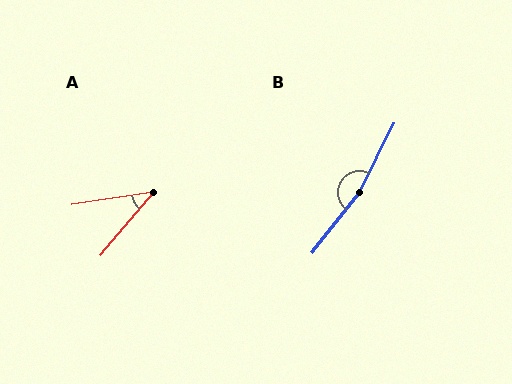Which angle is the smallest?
A, at approximately 41 degrees.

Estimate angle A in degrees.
Approximately 41 degrees.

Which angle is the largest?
B, at approximately 168 degrees.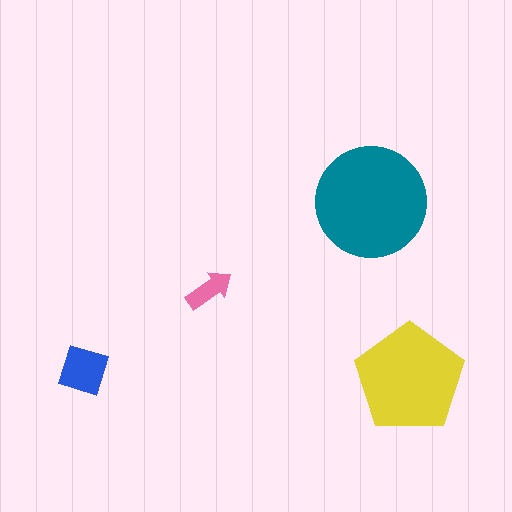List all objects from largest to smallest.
The teal circle, the yellow pentagon, the blue square, the pink arrow.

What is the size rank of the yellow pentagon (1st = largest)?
2nd.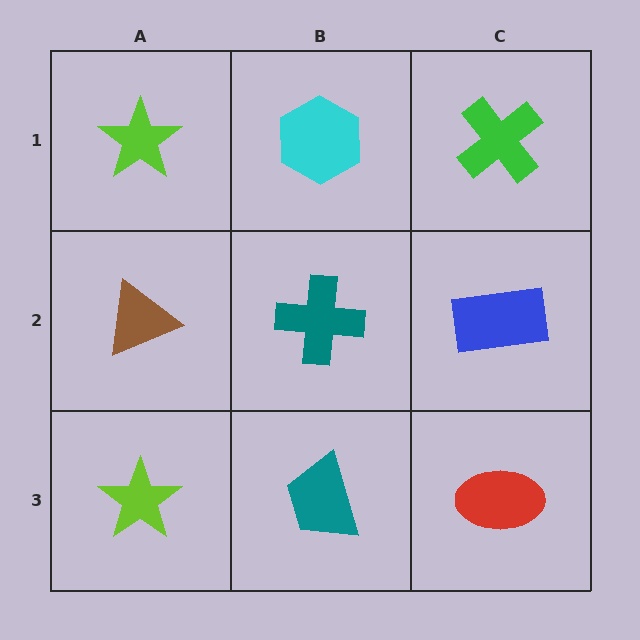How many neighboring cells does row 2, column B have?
4.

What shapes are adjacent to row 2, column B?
A cyan hexagon (row 1, column B), a teal trapezoid (row 3, column B), a brown triangle (row 2, column A), a blue rectangle (row 2, column C).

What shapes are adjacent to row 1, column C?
A blue rectangle (row 2, column C), a cyan hexagon (row 1, column B).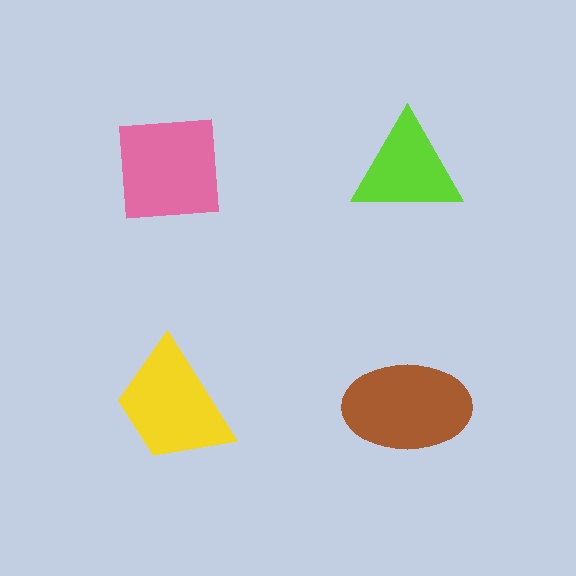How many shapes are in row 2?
2 shapes.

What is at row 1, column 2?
A lime triangle.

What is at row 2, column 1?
A yellow trapezoid.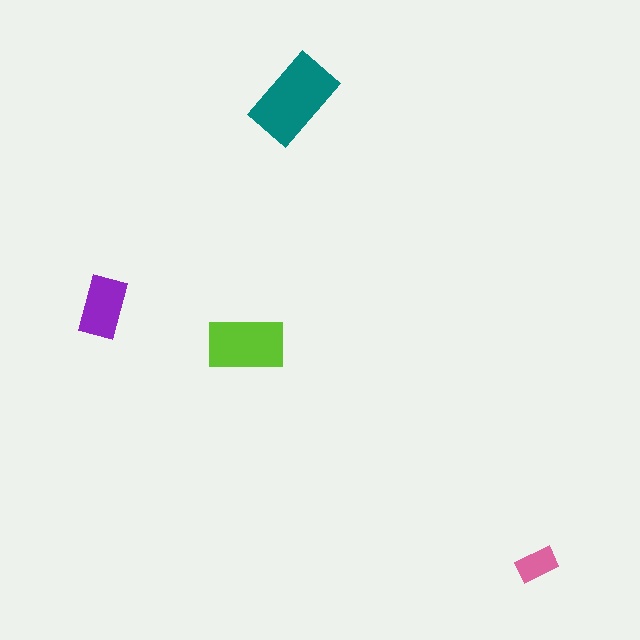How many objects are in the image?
There are 4 objects in the image.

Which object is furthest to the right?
The pink rectangle is rightmost.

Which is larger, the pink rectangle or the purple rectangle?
The purple one.